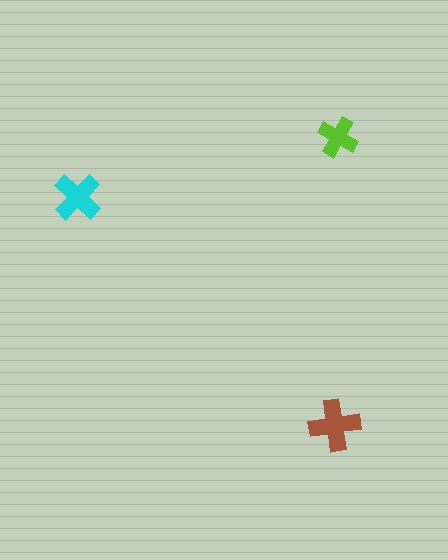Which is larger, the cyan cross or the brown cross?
The brown one.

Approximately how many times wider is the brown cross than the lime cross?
About 1.5 times wider.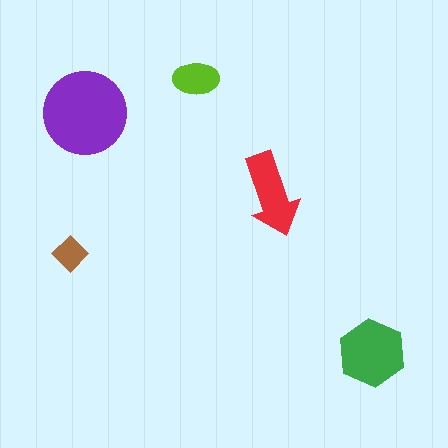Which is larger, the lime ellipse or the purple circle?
The purple circle.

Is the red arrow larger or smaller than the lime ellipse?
Larger.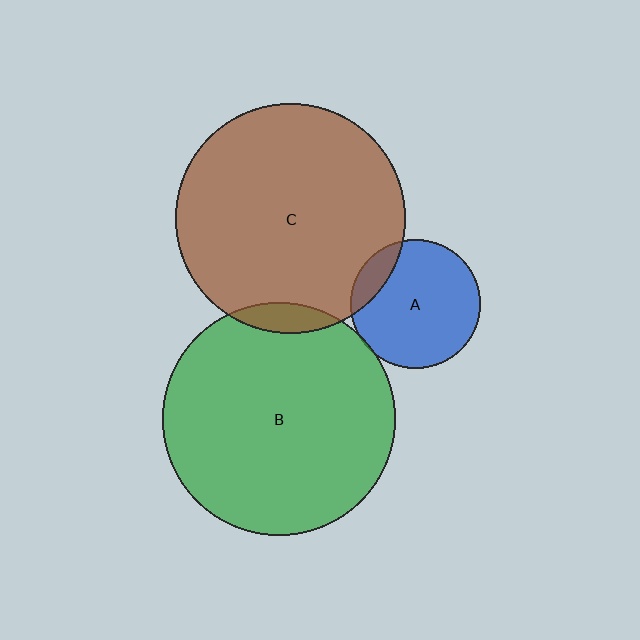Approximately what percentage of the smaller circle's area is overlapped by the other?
Approximately 5%.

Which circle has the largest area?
Circle B (green).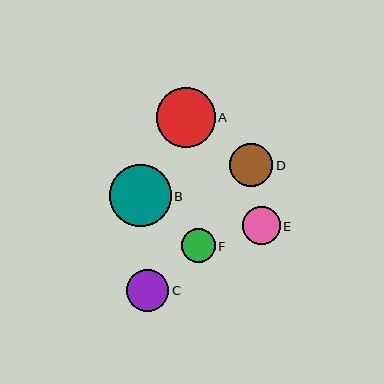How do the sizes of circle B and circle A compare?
Circle B and circle A are approximately the same size.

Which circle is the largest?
Circle B is the largest with a size of approximately 62 pixels.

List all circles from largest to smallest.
From largest to smallest: B, A, D, C, E, F.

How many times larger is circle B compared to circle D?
Circle B is approximately 1.4 times the size of circle D.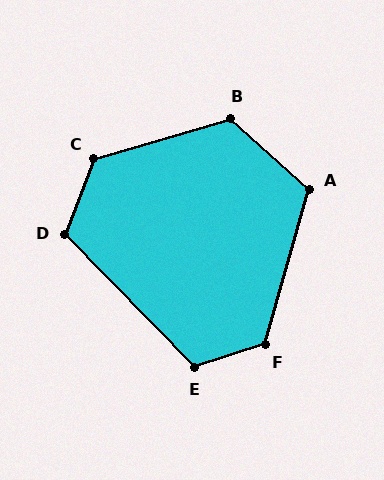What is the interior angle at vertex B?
Approximately 121 degrees (obtuse).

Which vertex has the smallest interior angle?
D, at approximately 115 degrees.